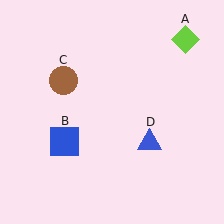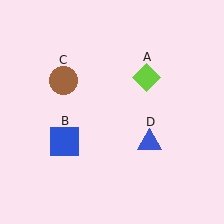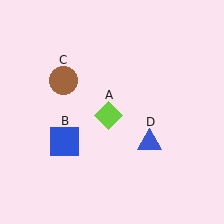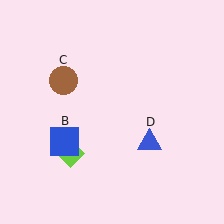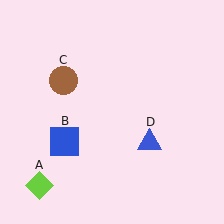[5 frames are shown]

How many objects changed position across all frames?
1 object changed position: lime diamond (object A).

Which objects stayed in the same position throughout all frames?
Blue square (object B) and brown circle (object C) and blue triangle (object D) remained stationary.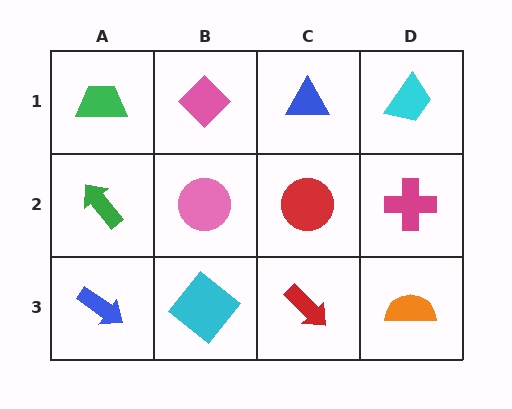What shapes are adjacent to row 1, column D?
A magenta cross (row 2, column D), a blue triangle (row 1, column C).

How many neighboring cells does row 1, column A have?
2.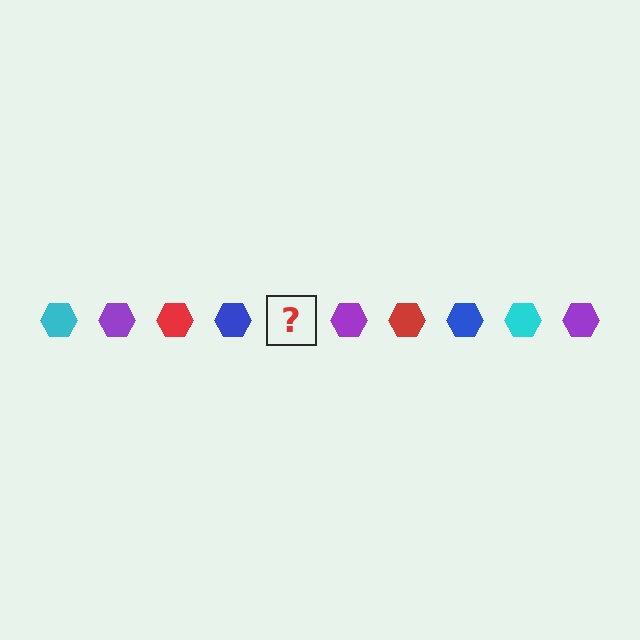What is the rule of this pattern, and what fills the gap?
The rule is that the pattern cycles through cyan, purple, red, blue hexagons. The gap should be filled with a cyan hexagon.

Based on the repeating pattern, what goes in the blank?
The blank should be a cyan hexagon.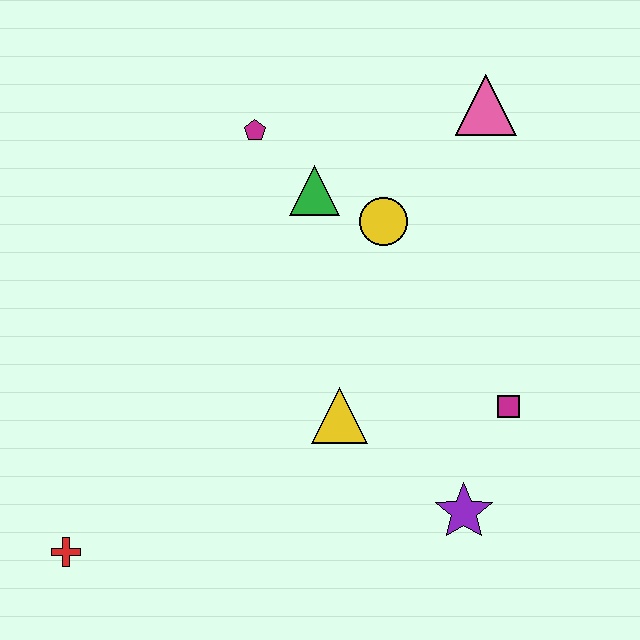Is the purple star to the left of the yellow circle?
No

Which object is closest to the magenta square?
The purple star is closest to the magenta square.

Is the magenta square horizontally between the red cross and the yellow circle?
No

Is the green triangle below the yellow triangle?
No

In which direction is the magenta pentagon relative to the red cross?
The magenta pentagon is above the red cross.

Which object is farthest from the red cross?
The pink triangle is farthest from the red cross.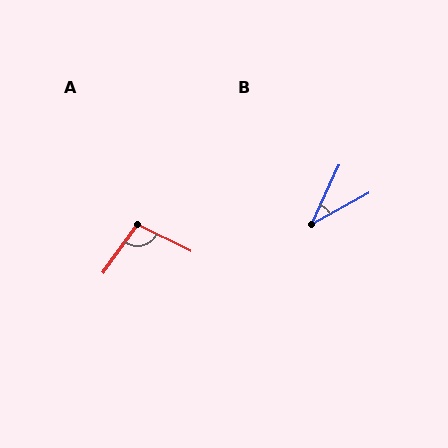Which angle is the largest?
A, at approximately 99 degrees.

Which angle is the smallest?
B, at approximately 37 degrees.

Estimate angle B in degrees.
Approximately 37 degrees.